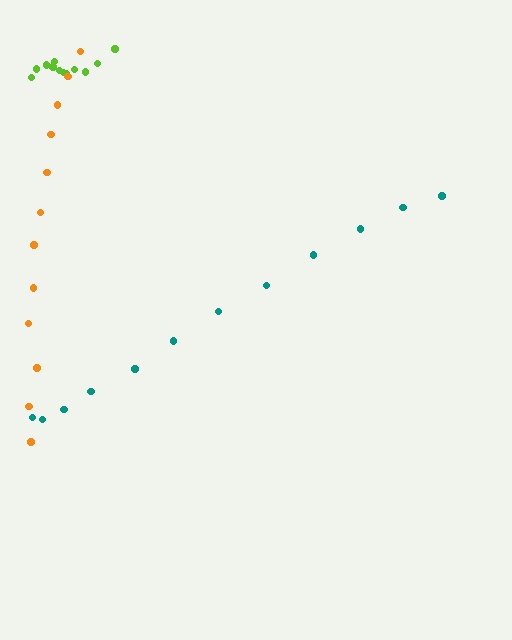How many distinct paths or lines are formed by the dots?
There are 3 distinct paths.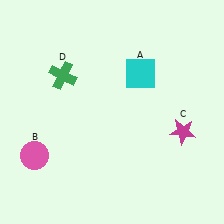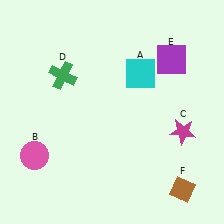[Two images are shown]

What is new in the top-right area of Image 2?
A purple square (E) was added in the top-right area of Image 2.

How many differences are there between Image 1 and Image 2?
There are 2 differences between the two images.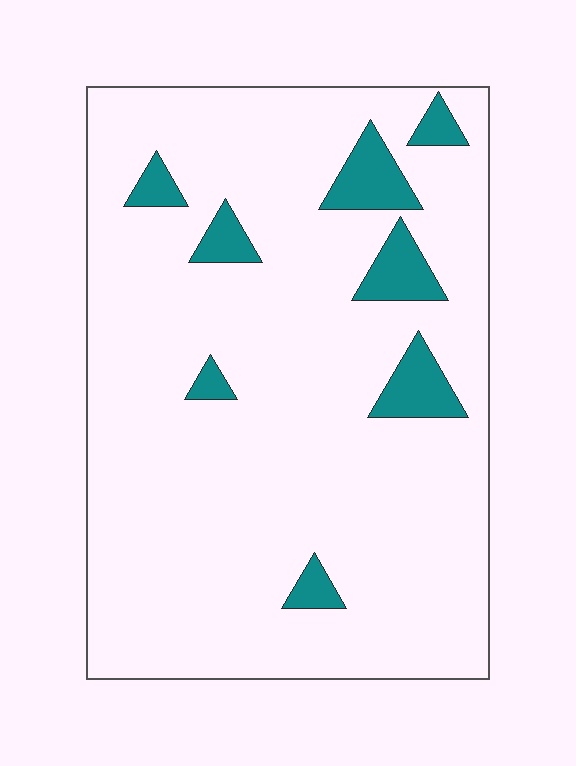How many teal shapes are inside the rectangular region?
8.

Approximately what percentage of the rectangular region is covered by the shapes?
Approximately 10%.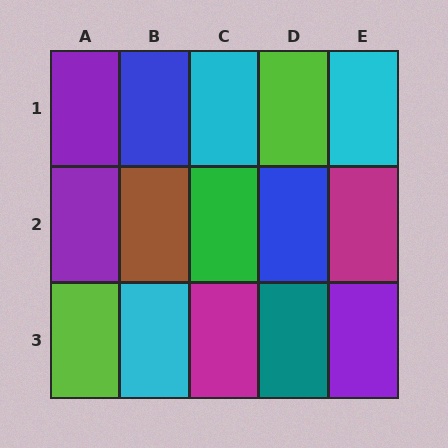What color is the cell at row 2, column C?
Green.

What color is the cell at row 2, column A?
Purple.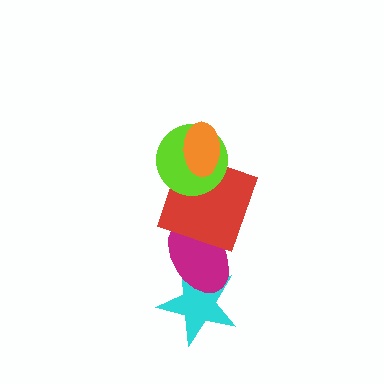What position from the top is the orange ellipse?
The orange ellipse is 1st from the top.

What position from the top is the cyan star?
The cyan star is 5th from the top.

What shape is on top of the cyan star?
The magenta ellipse is on top of the cyan star.